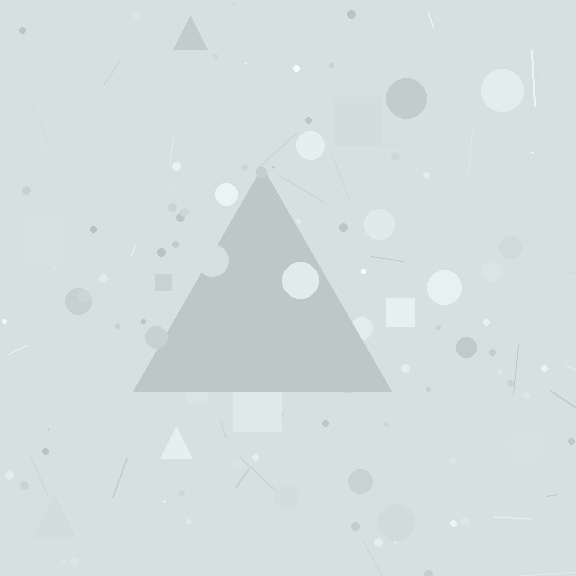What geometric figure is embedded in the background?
A triangle is embedded in the background.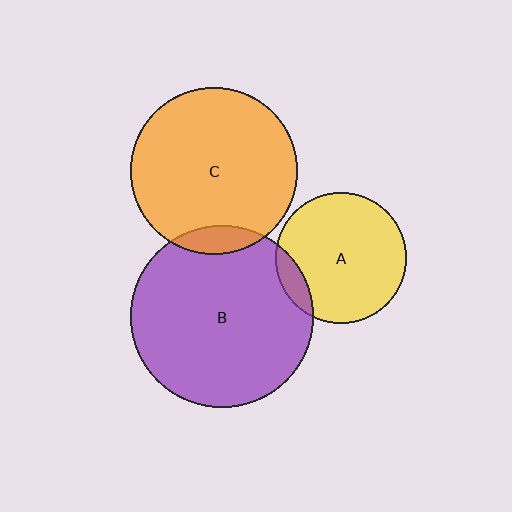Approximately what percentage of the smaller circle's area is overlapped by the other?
Approximately 10%.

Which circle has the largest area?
Circle B (purple).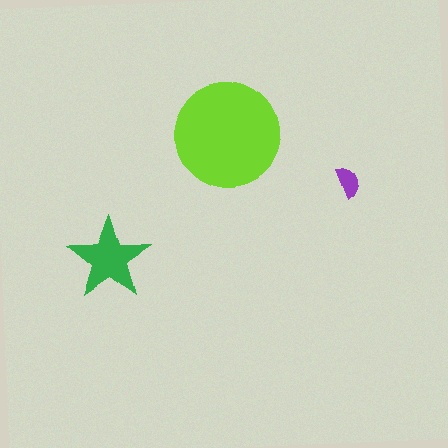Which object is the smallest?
The purple semicircle.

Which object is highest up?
The lime circle is topmost.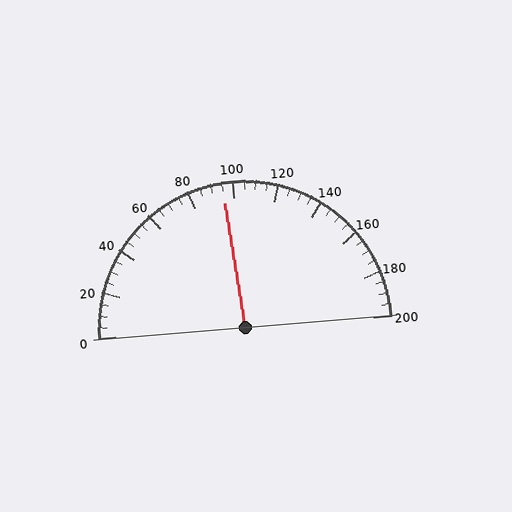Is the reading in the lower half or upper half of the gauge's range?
The reading is in the lower half of the range (0 to 200).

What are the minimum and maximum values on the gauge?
The gauge ranges from 0 to 200.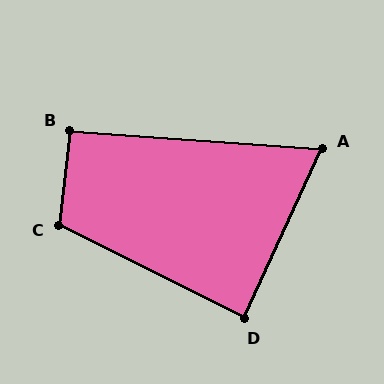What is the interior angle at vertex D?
Approximately 88 degrees (approximately right).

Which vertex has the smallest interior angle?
A, at approximately 70 degrees.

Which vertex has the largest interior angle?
C, at approximately 110 degrees.